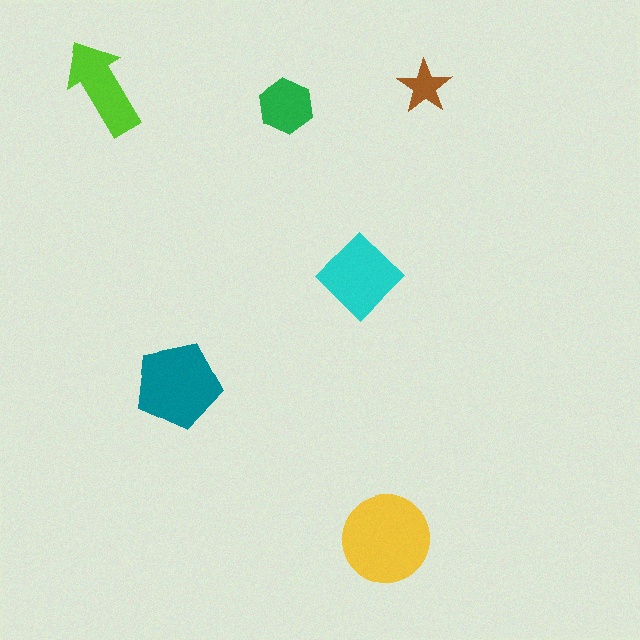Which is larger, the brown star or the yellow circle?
The yellow circle.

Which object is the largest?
The yellow circle.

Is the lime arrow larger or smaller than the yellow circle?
Smaller.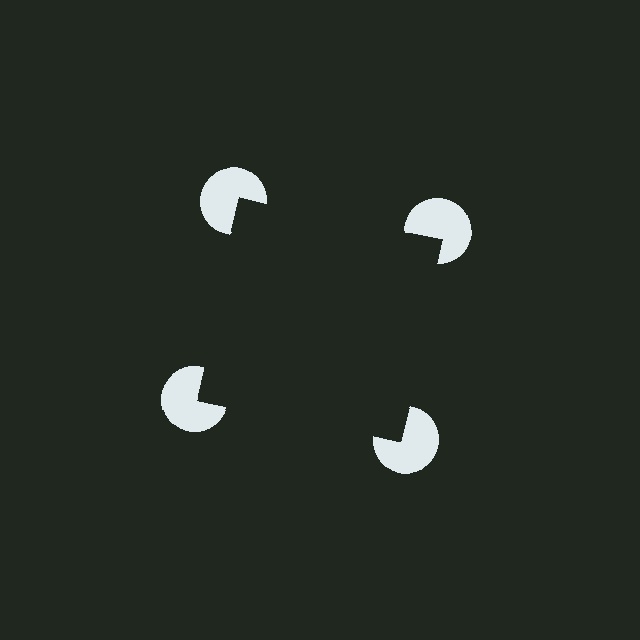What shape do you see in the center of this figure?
An illusory square — its edges are inferred from the aligned wedge cuts in the pac-man discs, not physically drawn.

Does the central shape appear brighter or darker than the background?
It typically appears slightly darker than the background, even though no actual brightness change is drawn.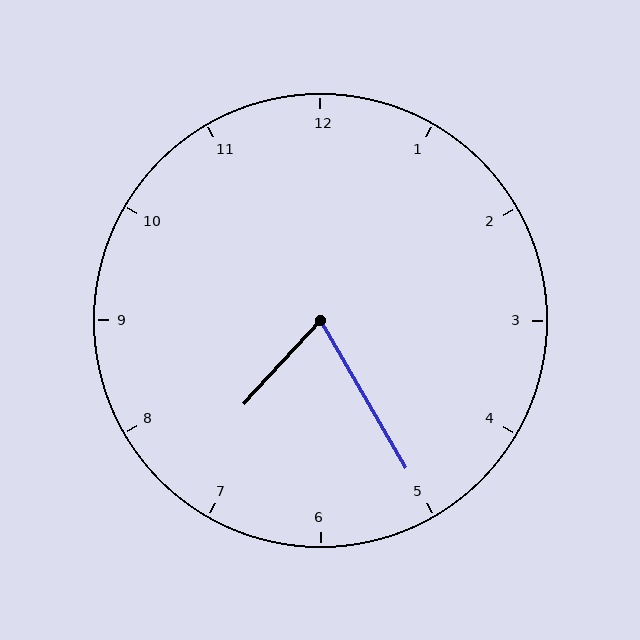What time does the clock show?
7:25.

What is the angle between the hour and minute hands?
Approximately 72 degrees.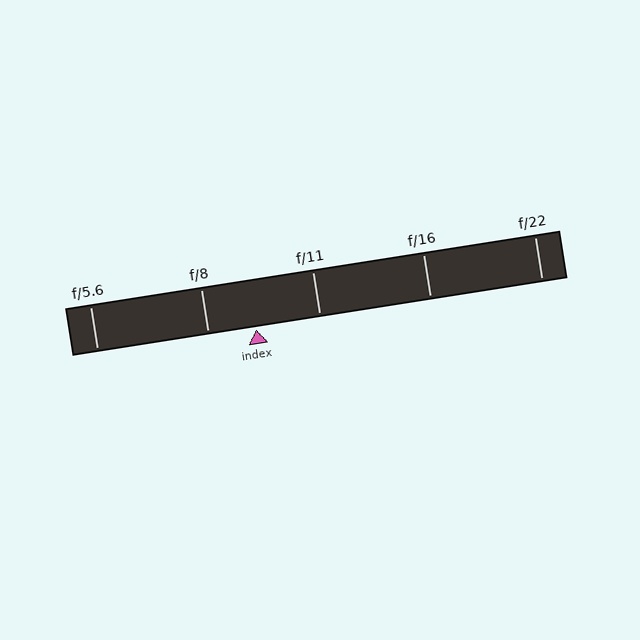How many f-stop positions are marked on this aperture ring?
There are 5 f-stop positions marked.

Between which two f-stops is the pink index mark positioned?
The index mark is between f/8 and f/11.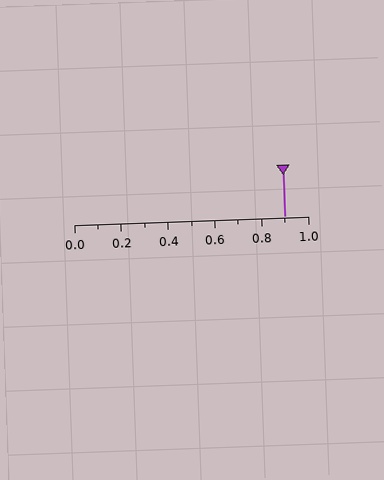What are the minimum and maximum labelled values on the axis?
The axis runs from 0.0 to 1.0.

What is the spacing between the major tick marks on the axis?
The major ticks are spaced 0.2 apart.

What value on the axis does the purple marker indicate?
The marker indicates approximately 0.9.